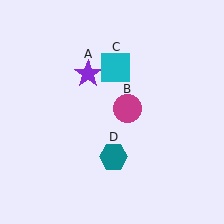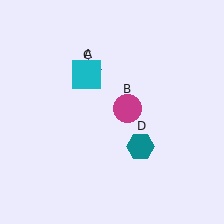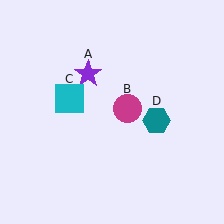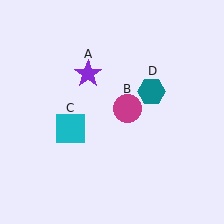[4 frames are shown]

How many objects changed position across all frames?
2 objects changed position: cyan square (object C), teal hexagon (object D).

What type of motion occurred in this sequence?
The cyan square (object C), teal hexagon (object D) rotated counterclockwise around the center of the scene.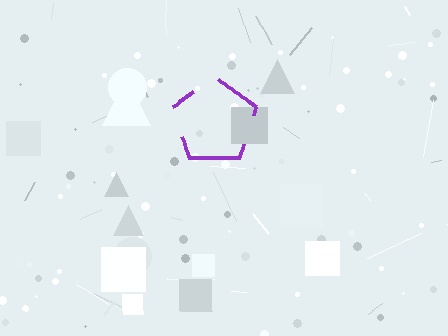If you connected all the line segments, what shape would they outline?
They would outline a pentagon.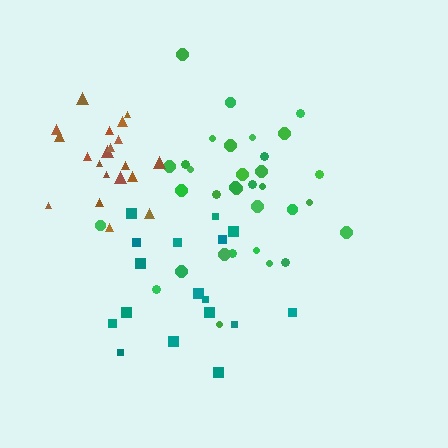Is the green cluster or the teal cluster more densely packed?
Green.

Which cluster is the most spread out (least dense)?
Teal.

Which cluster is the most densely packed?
Brown.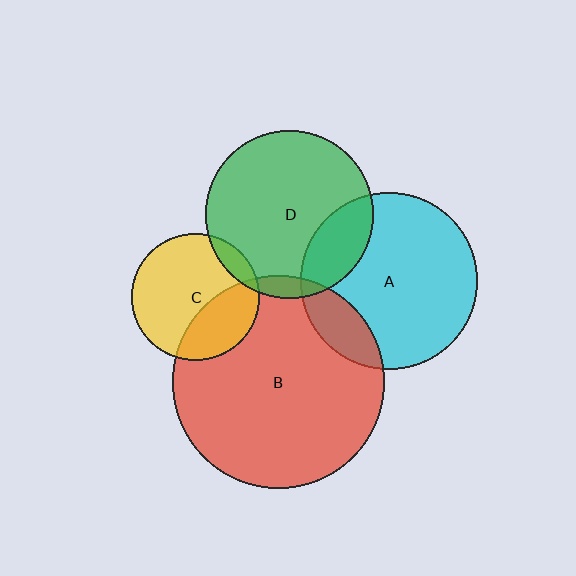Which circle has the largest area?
Circle B (red).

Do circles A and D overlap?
Yes.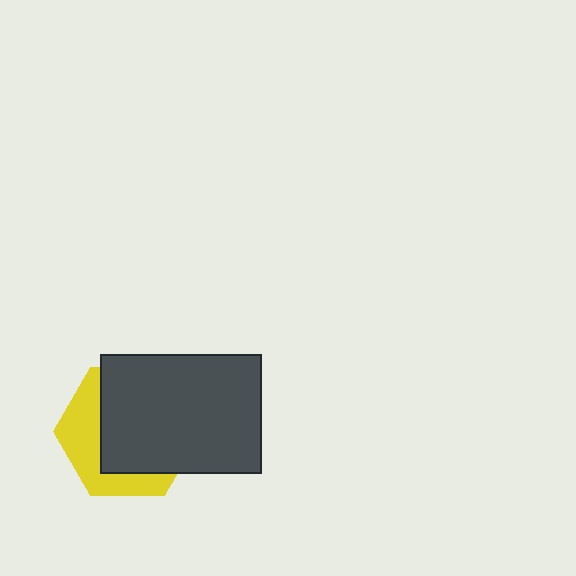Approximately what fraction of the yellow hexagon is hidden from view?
Roughly 64% of the yellow hexagon is hidden behind the dark gray rectangle.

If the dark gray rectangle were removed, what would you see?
You would see the complete yellow hexagon.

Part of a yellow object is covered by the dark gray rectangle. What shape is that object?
It is a hexagon.